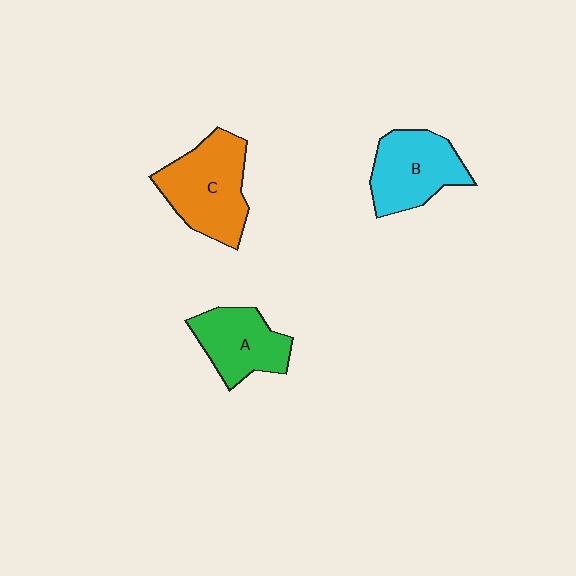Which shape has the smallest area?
Shape A (green).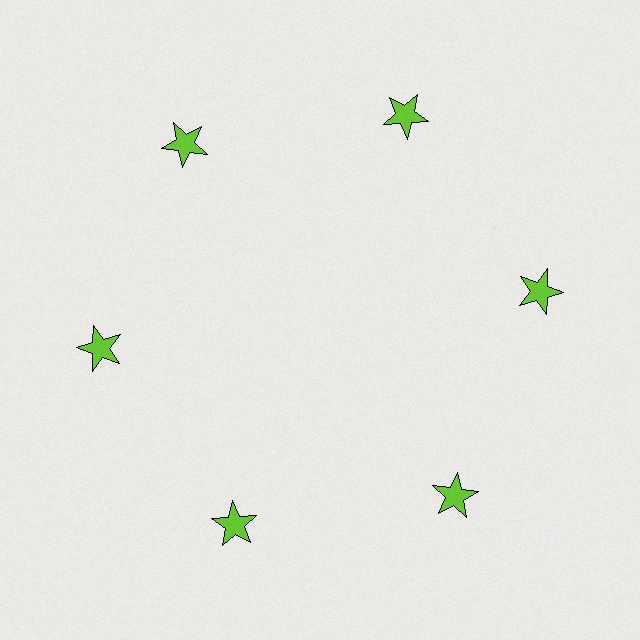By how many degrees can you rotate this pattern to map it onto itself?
The pattern maps onto itself every 60 degrees of rotation.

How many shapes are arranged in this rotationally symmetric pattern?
There are 6 shapes, arranged in 6 groups of 1.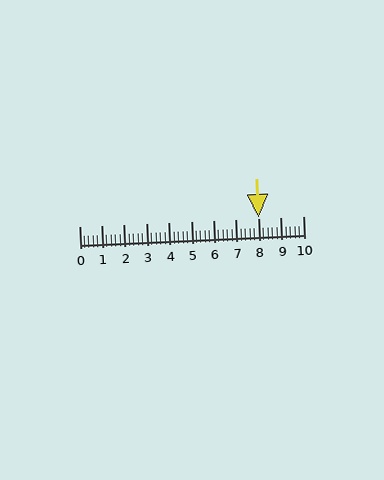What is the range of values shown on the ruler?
The ruler shows values from 0 to 10.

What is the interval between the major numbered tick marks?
The major tick marks are spaced 1 units apart.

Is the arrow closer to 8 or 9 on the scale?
The arrow is closer to 8.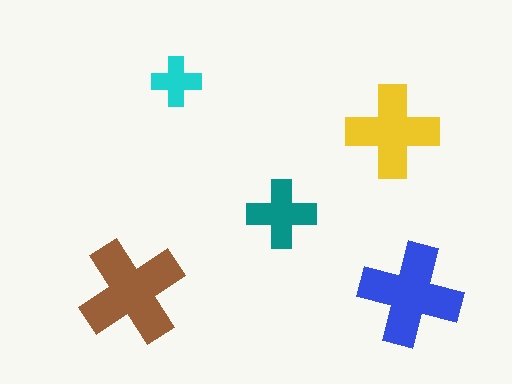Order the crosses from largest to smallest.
the brown one, the blue one, the yellow one, the teal one, the cyan one.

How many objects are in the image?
There are 5 objects in the image.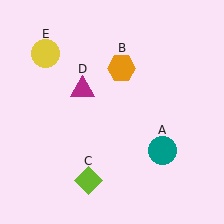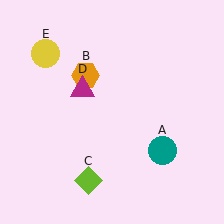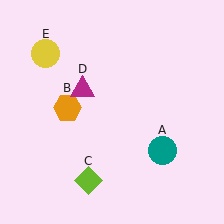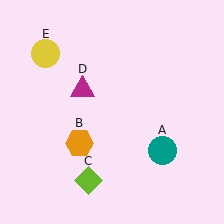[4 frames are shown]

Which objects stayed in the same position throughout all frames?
Teal circle (object A) and lime diamond (object C) and magenta triangle (object D) and yellow circle (object E) remained stationary.